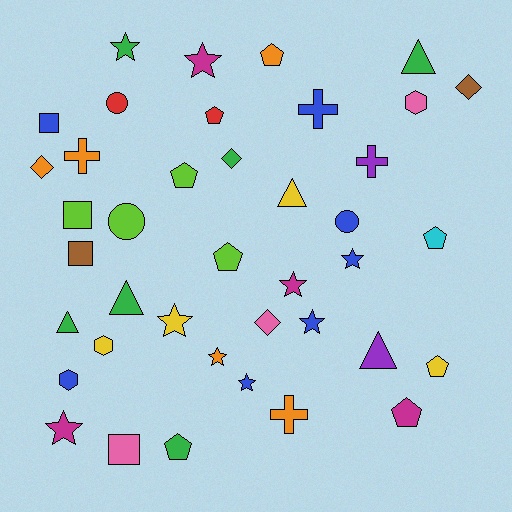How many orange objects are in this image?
There are 5 orange objects.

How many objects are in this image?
There are 40 objects.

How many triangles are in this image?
There are 5 triangles.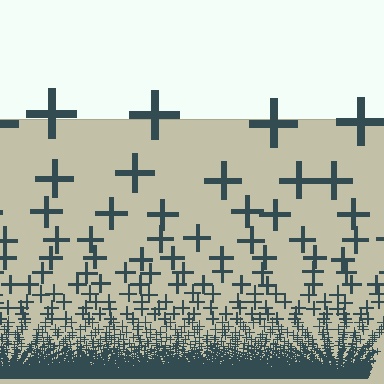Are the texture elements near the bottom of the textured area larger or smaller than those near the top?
Smaller. The gradient is inverted — elements near the bottom are smaller and denser.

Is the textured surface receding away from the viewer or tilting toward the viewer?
The surface appears to tilt toward the viewer. Texture elements get larger and sparser toward the top.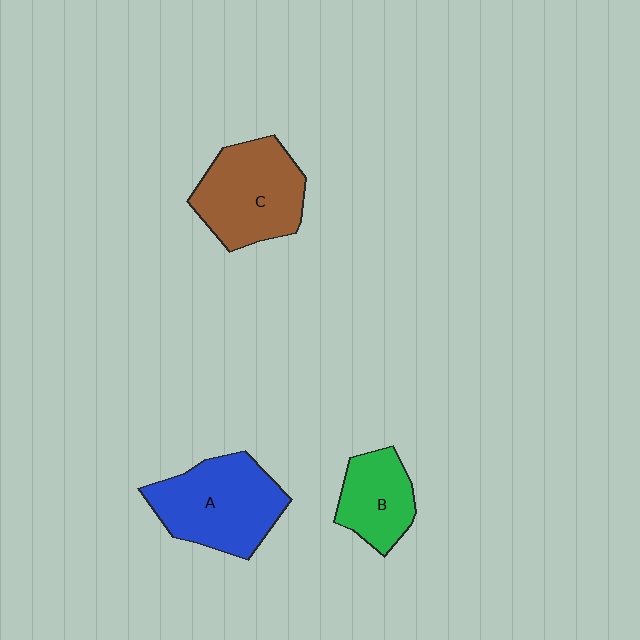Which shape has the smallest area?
Shape B (green).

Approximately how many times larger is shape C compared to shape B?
Approximately 1.6 times.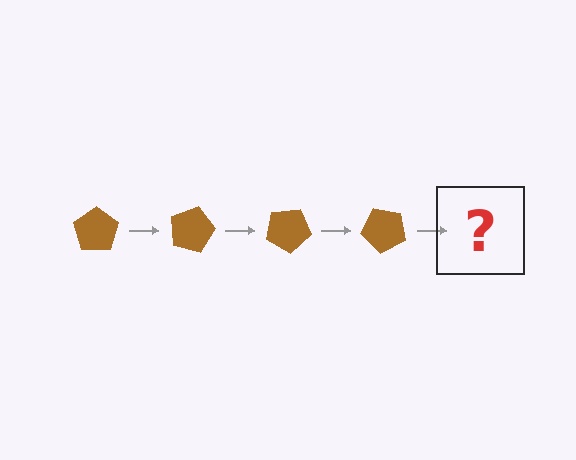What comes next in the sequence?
The next element should be a brown pentagon rotated 60 degrees.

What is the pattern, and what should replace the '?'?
The pattern is that the pentagon rotates 15 degrees each step. The '?' should be a brown pentagon rotated 60 degrees.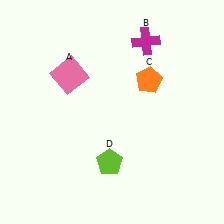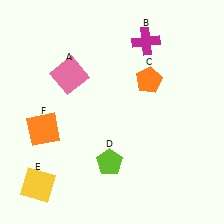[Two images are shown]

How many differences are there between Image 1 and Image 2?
There are 2 differences between the two images.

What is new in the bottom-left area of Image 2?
An orange square (F) was added in the bottom-left area of Image 2.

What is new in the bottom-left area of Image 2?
A yellow square (E) was added in the bottom-left area of Image 2.